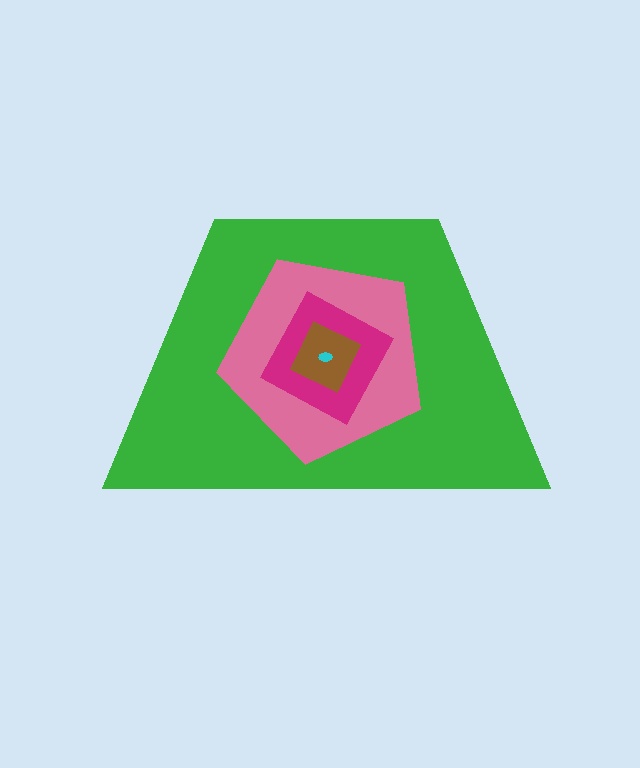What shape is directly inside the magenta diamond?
The brown square.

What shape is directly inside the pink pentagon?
The magenta diamond.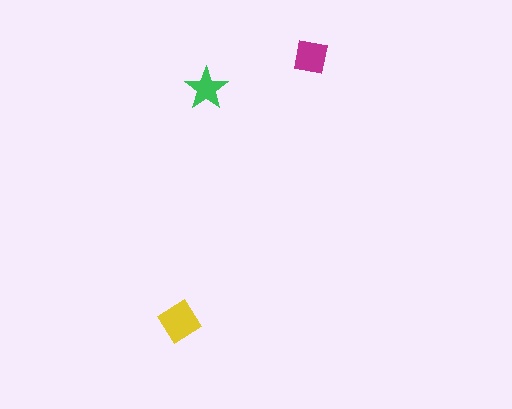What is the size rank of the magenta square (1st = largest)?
2nd.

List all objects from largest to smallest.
The yellow diamond, the magenta square, the green star.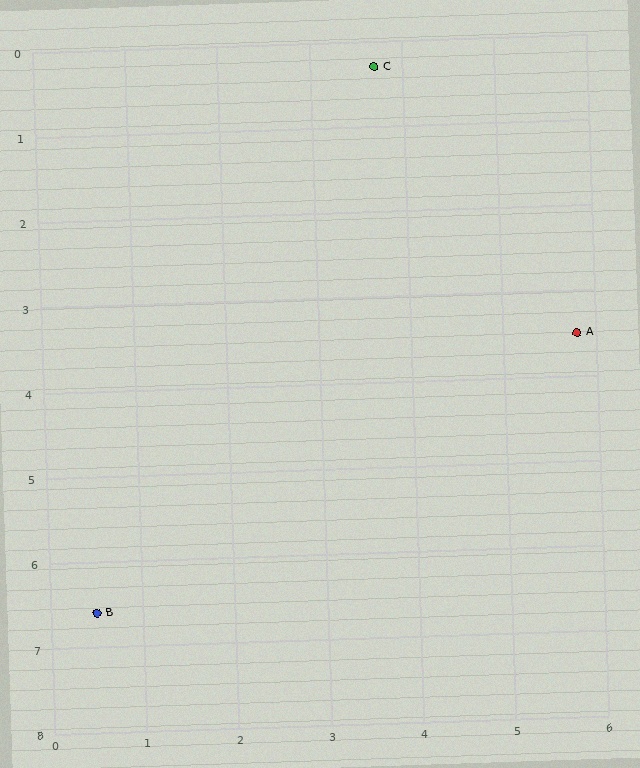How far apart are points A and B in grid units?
Points A and B are about 6.1 grid units apart.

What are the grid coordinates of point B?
Point B is at approximately (0.5, 6.6).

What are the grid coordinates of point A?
Point A is at approximately (5.8, 3.5).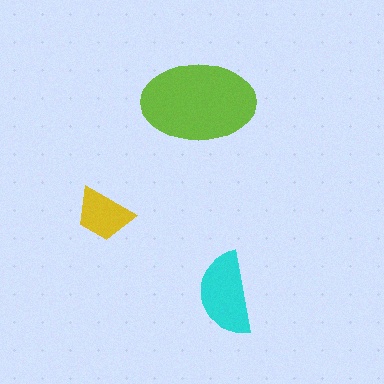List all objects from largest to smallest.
The lime ellipse, the cyan semicircle, the yellow trapezoid.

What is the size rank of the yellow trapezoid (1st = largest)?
3rd.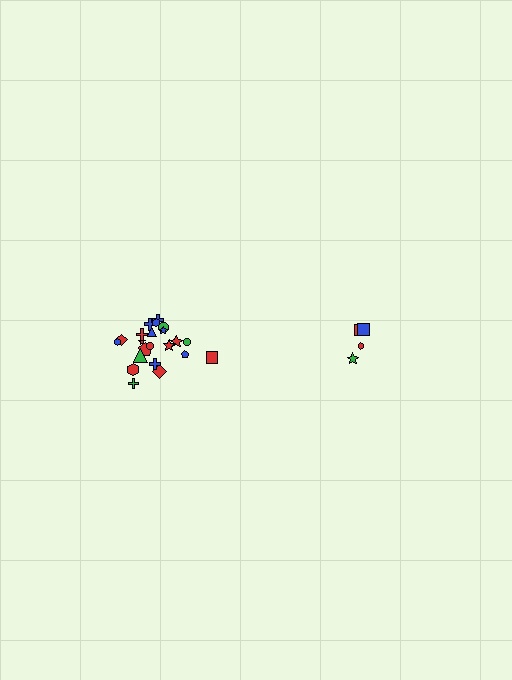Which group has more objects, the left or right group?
The left group.